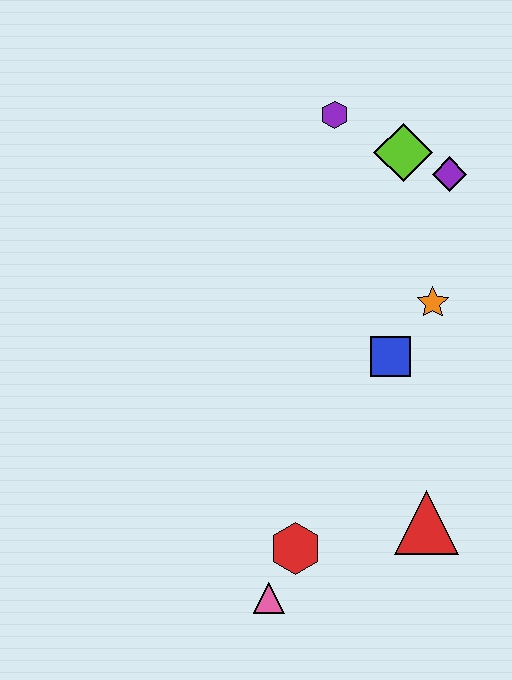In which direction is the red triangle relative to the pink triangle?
The red triangle is to the right of the pink triangle.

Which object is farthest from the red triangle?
The purple hexagon is farthest from the red triangle.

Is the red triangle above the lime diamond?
No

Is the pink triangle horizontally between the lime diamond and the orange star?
No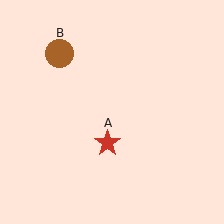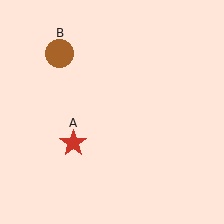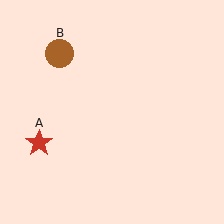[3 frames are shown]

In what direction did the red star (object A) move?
The red star (object A) moved left.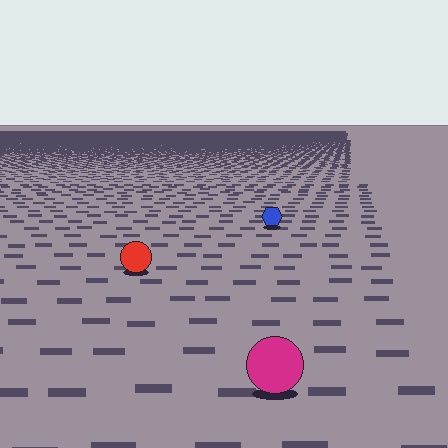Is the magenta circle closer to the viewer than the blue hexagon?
Yes. The magenta circle is closer — you can tell from the texture gradient: the ground texture is coarser near it.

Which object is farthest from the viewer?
The blue hexagon is farthest from the viewer. It appears smaller and the ground texture around it is denser.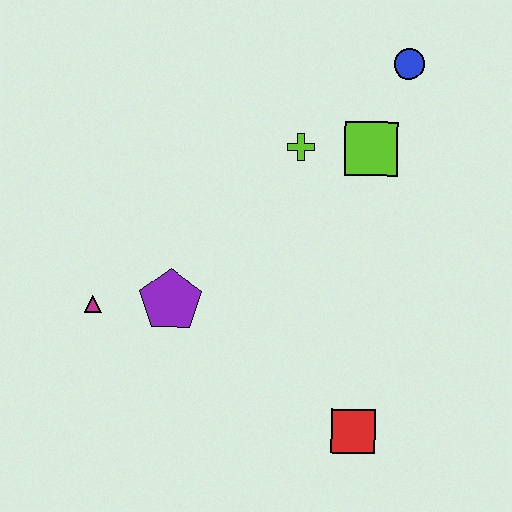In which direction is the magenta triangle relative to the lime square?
The magenta triangle is to the left of the lime square.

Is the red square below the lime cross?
Yes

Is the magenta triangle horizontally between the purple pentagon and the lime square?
No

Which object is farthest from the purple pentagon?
The blue circle is farthest from the purple pentagon.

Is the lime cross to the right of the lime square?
No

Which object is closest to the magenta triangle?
The purple pentagon is closest to the magenta triangle.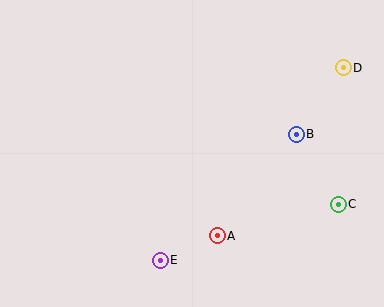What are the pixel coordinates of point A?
Point A is at (217, 236).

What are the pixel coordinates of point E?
Point E is at (160, 260).